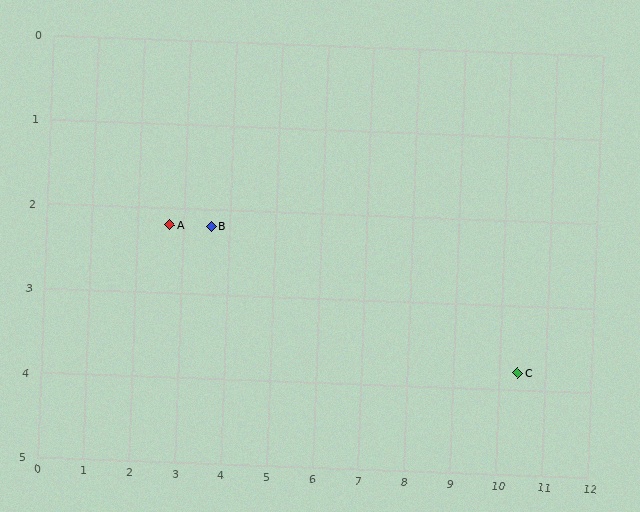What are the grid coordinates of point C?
Point C is at approximately (10.4, 3.8).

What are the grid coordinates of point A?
Point A is at approximately (2.7, 2.2).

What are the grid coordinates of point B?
Point B is at approximately (3.6, 2.2).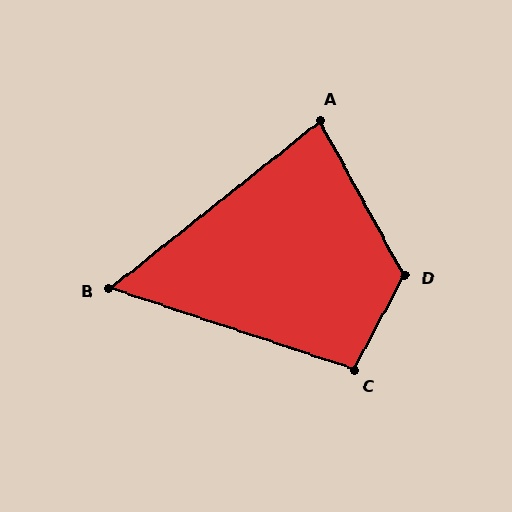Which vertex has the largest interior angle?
D, at approximately 123 degrees.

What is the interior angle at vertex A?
Approximately 80 degrees (acute).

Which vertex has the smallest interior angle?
B, at approximately 57 degrees.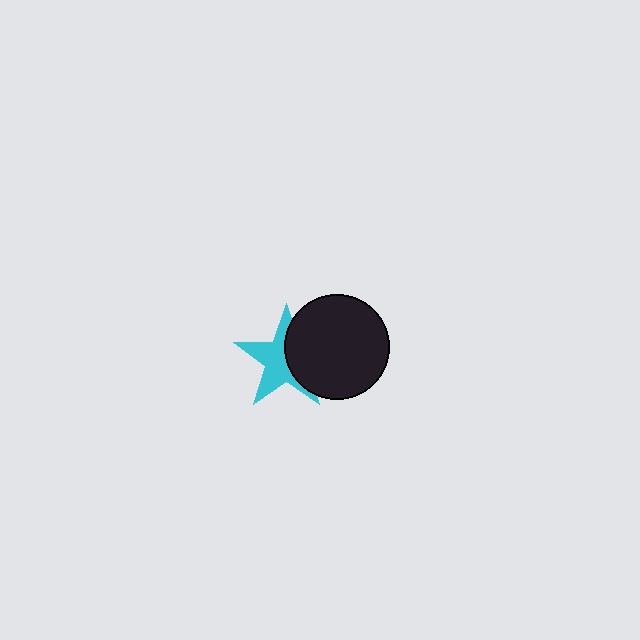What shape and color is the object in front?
The object in front is a black circle.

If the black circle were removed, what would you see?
You would see the complete cyan star.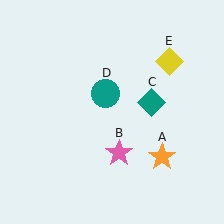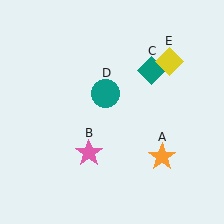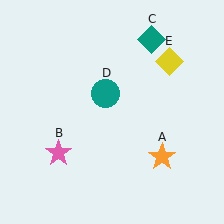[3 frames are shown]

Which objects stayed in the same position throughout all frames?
Orange star (object A) and teal circle (object D) and yellow diamond (object E) remained stationary.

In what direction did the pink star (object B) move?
The pink star (object B) moved left.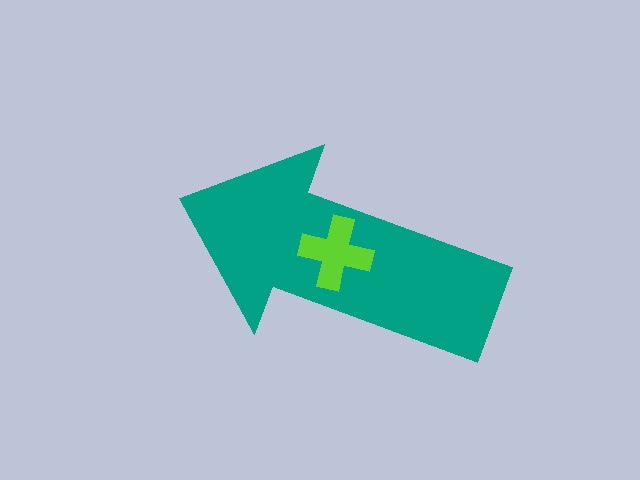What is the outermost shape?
The teal arrow.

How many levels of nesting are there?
2.